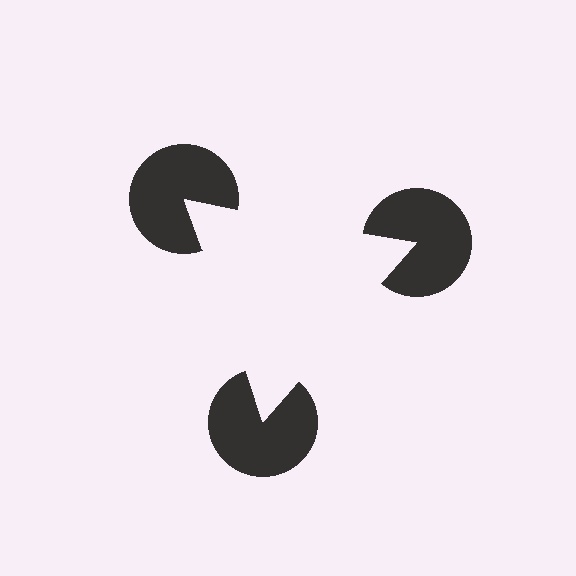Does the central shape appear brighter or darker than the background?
It typically appears slightly brighter than the background, even though no actual brightness change is drawn.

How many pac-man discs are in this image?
There are 3 — one at each vertex of the illusory triangle.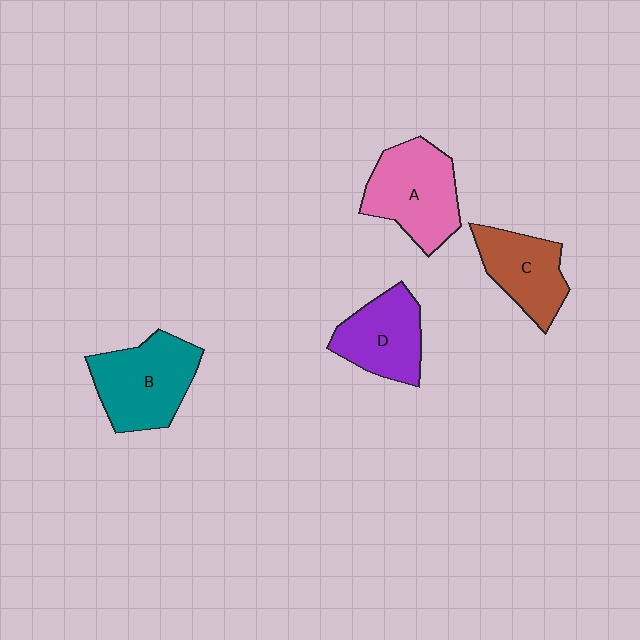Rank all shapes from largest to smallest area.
From largest to smallest: B (teal), A (pink), D (purple), C (brown).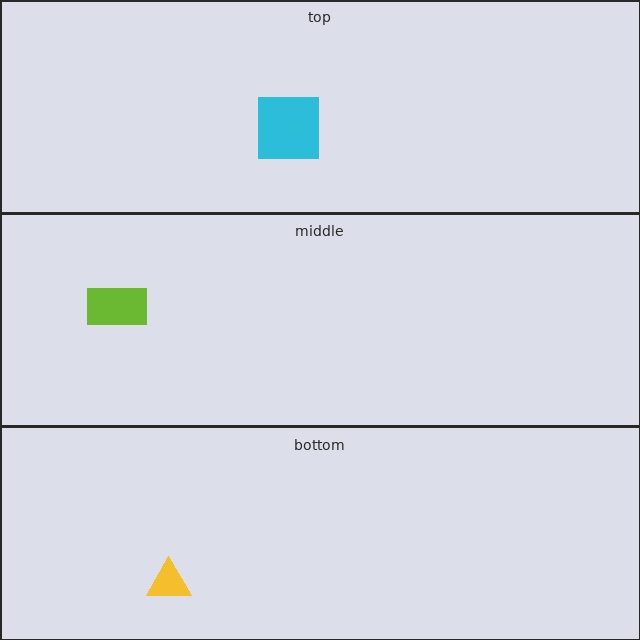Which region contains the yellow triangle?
The bottom region.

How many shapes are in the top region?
1.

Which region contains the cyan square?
The top region.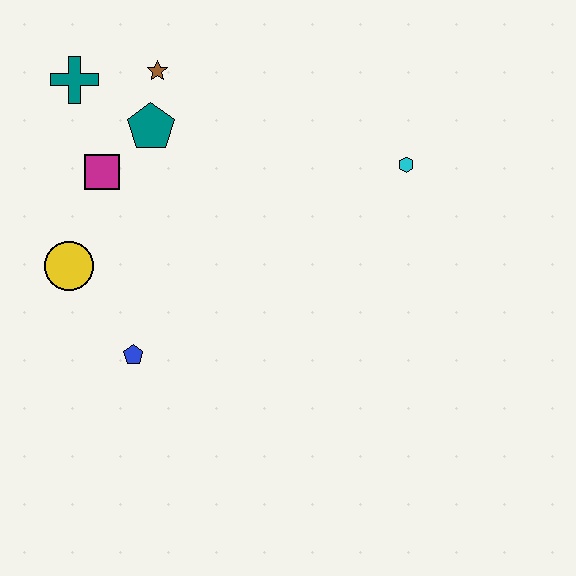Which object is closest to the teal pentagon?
The brown star is closest to the teal pentagon.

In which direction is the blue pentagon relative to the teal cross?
The blue pentagon is below the teal cross.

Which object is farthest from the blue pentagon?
The cyan hexagon is farthest from the blue pentagon.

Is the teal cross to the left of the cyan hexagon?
Yes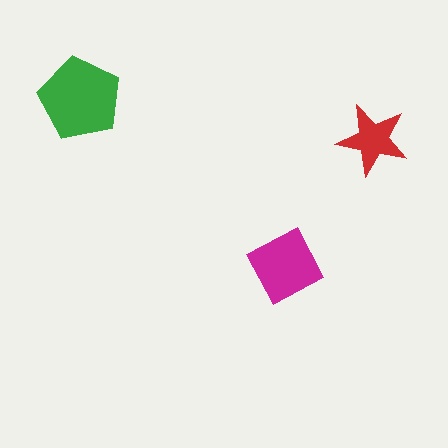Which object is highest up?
The green pentagon is topmost.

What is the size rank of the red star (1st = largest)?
3rd.